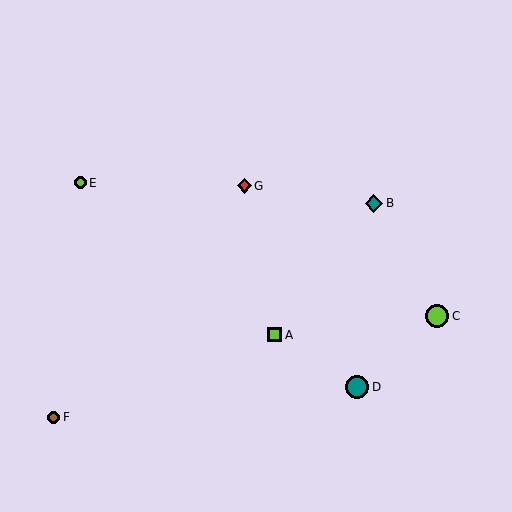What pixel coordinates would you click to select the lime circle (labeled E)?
Click at (80, 183) to select the lime circle E.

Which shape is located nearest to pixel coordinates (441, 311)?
The lime circle (labeled C) at (437, 316) is nearest to that location.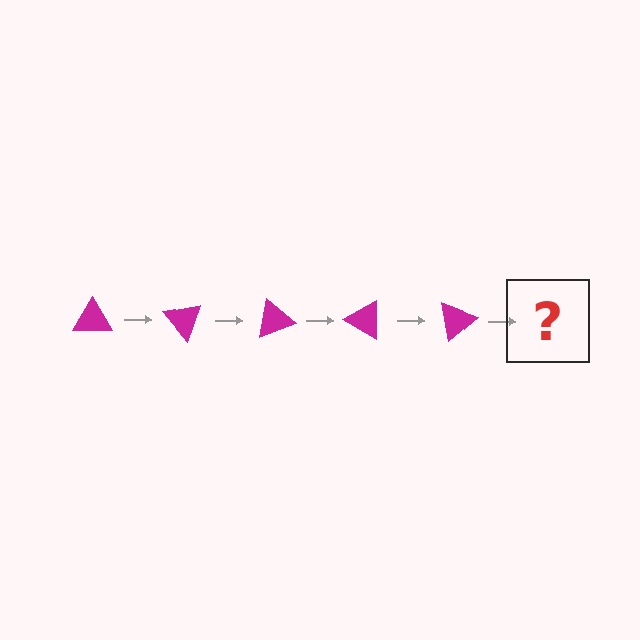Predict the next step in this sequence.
The next step is a magenta triangle rotated 250 degrees.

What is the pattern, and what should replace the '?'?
The pattern is that the triangle rotates 50 degrees each step. The '?' should be a magenta triangle rotated 250 degrees.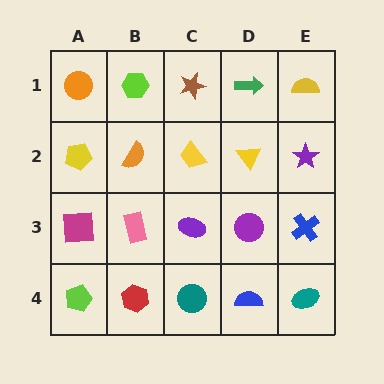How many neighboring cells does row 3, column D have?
4.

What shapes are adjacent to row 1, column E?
A purple star (row 2, column E), a green arrow (row 1, column D).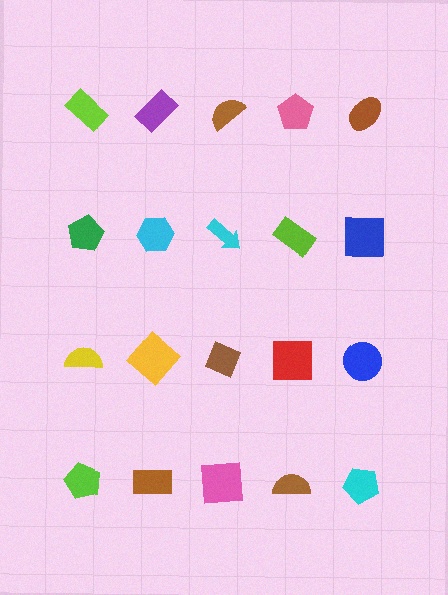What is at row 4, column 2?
A brown rectangle.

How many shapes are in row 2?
5 shapes.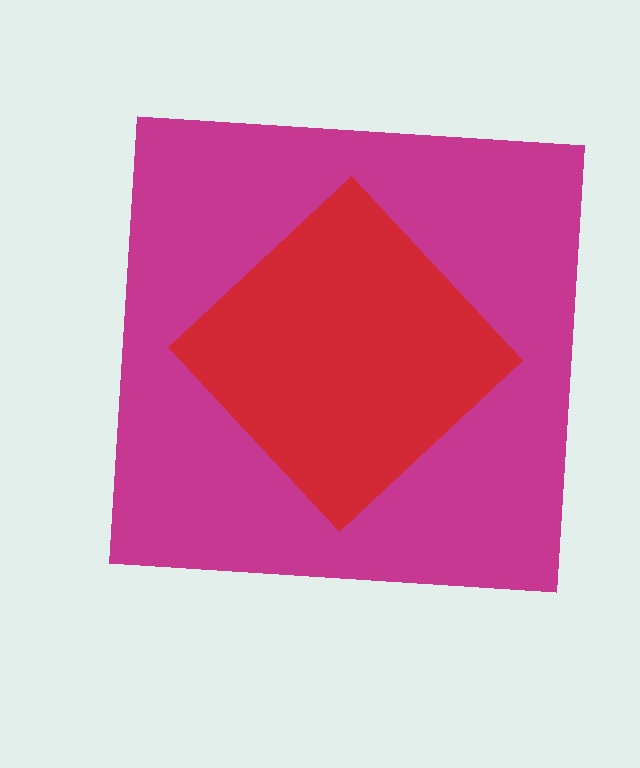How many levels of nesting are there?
2.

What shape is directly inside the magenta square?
The red diamond.